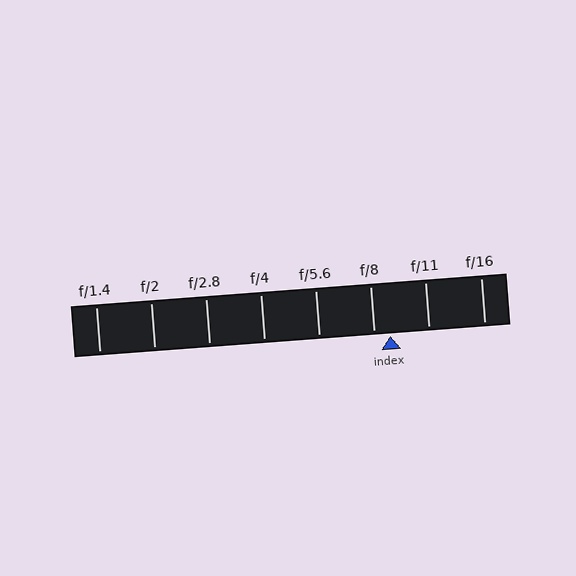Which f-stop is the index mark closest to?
The index mark is closest to f/8.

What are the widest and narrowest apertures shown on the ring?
The widest aperture shown is f/1.4 and the narrowest is f/16.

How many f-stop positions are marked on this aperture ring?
There are 8 f-stop positions marked.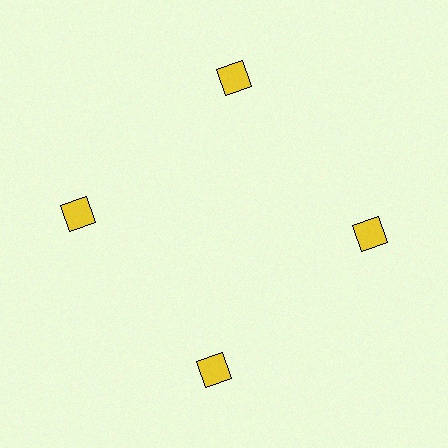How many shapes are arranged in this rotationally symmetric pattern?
There are 4 shapes, arranged in 4 groups of 1.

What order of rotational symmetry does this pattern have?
This pattern has 4-fold rotational symmetry.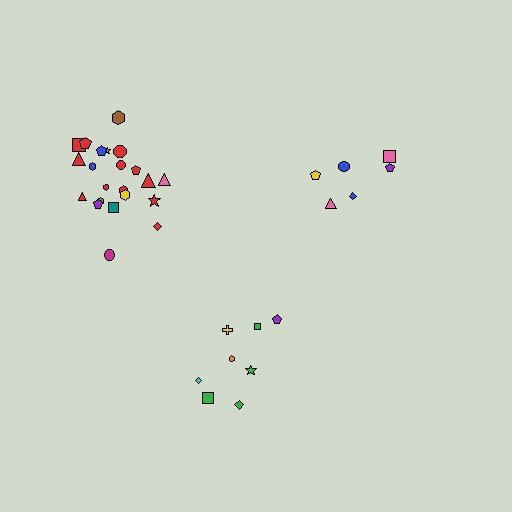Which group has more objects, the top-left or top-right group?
The top-left group.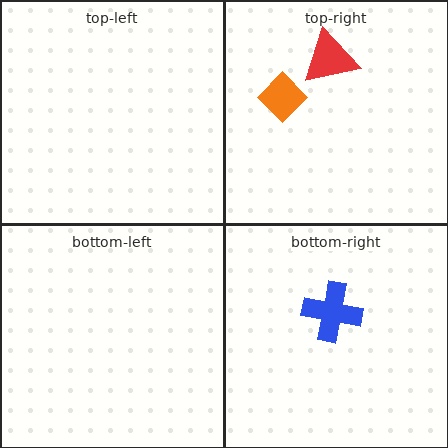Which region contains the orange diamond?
The top-right region.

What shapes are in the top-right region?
The red triangle, the orange diamond.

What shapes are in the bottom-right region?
The blue cross.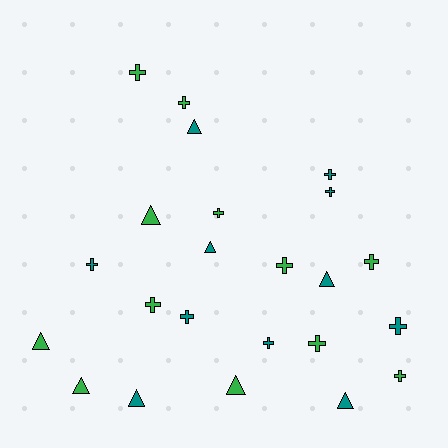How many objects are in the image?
There are 23 objects.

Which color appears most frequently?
Green, with 12 objects.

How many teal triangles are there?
There are 5 teal triangles.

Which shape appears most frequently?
Cross, with 14 objects.